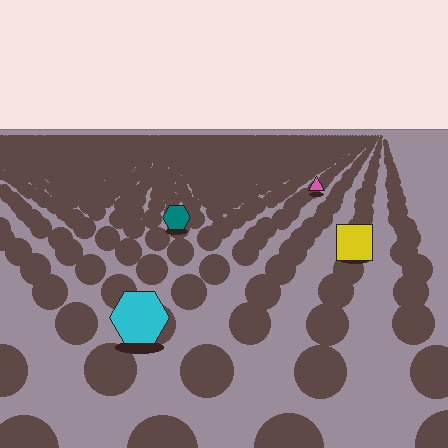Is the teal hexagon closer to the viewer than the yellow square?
No. The yellow square is closer — you can tell from the texture gradient: the ground texture is coarser near it.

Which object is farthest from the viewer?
The pink triangle is farthest from the viewer. It appears smaller and the ground texture around it is denser.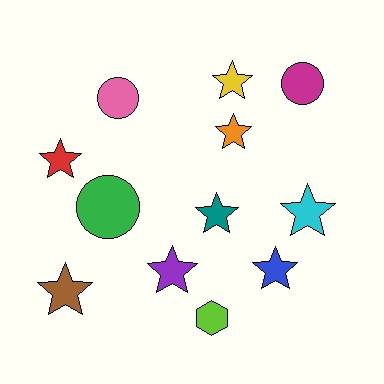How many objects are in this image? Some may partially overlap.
There are 12 objects.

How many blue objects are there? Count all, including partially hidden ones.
There is 1 blue object.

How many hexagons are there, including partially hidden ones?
There is 1 hexagon.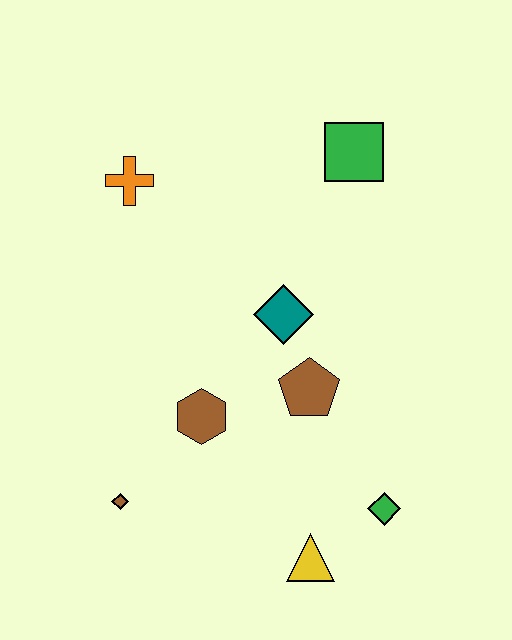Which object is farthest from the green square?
The brown diamond is farthest from the green square.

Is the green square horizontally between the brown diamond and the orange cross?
No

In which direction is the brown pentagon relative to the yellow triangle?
The brown pentagon is above the yellow triangle.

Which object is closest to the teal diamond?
The brown pentagon is closest to the teal diamond.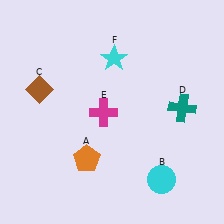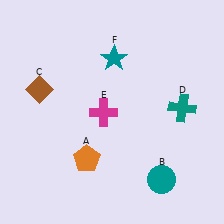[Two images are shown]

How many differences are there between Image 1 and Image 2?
There are 2 differences between the two images.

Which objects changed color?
B changed from cyan to teal. F changed from cyan to teal.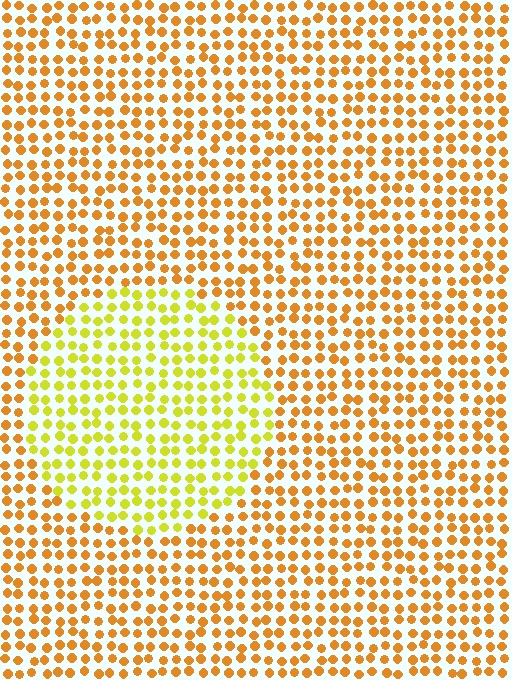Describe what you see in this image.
The image is filled with small orange elements in a uniform arrangement. A circle-shaped region is visible where the elements are tinted to a slightly different hue, forming a subtle color boundary.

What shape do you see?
I see a circle.